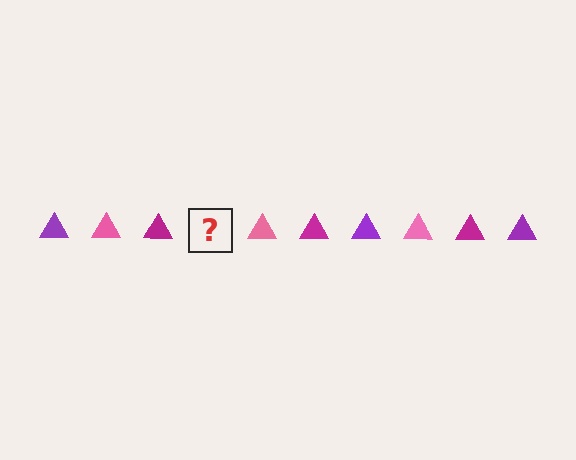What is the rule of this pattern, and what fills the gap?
The rule is that the pattern cycles through purple, pink, magenta triangles. The gap should be filled with a purple triangle.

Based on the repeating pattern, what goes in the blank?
The blank should be a purple triangle.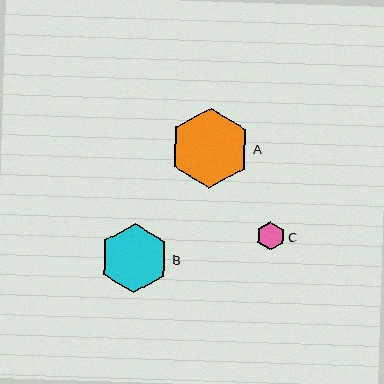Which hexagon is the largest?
Hexagon A is the largest with a size of approximately 80 pixels.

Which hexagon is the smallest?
Hexagon C is the smallest with a size of approximately 28 pixels.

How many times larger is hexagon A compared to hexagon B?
Hexagon A is approximately 1.2 times the size of hexagon B.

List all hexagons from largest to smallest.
From largest to smallest: A, B, C.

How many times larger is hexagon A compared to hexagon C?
Hexagon A is approximately 2.8 times the size of hexagon C.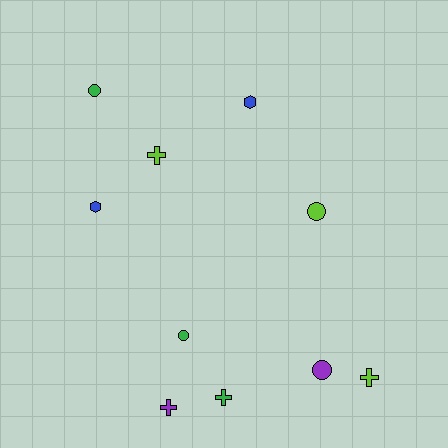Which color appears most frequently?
Lime, with 3 objects.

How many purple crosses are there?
There is 1 purple cross.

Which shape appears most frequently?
Circle, with 4 objects.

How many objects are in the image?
There are 10 objects.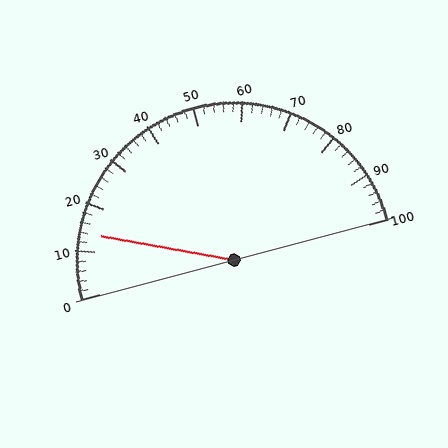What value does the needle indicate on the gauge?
The needle indicates approximately 14.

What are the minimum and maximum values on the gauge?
The gauge ranges from 0 to 100.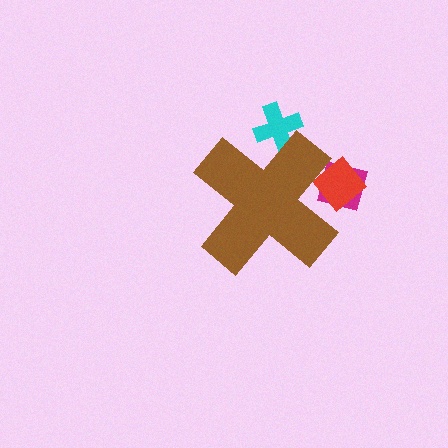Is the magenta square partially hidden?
Yes, the magenta square is partially hidden behind the brown cross.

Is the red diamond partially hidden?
Yes, the red diamond is partially hidden behind the brown cross.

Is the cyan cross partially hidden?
Yes, the cyan cross is partially hidden behind the brown cross.